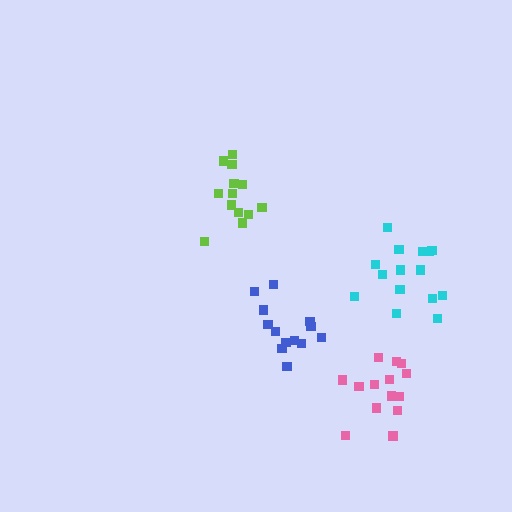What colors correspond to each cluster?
The clusters are colored: lime, blue, cyan, pink.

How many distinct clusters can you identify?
There are 4 distinct clusters.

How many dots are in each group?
Group 1: 13 dots, Group 2: 13 dots, Group 3: 15 dots, Group 4: 14 dots (55 total).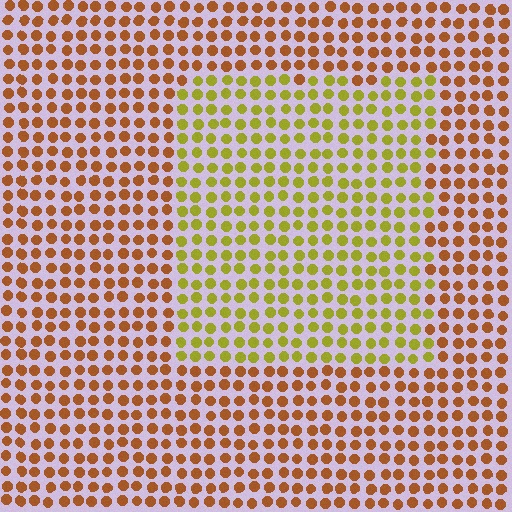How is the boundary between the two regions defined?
The boundary is defined purely by a slight shift in hue (about 42 degrees). Spacing, size, and orientation are identical on both sides.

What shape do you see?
I see a rectangle.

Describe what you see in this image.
The image is filled with small brown elements in a uniform arrangement. A rectangle-shaped region is visible where the elements are tinted to a slightly different hue, forming a subtle color boundary.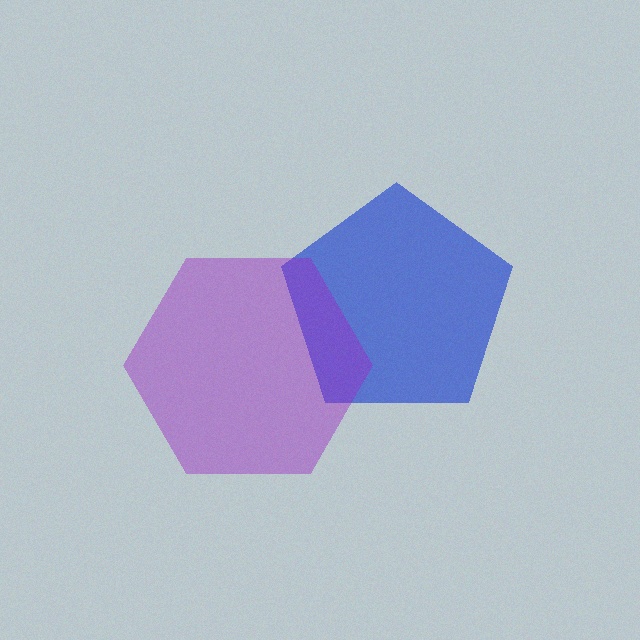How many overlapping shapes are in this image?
There are 2 overlapping shapes in the image.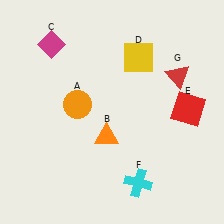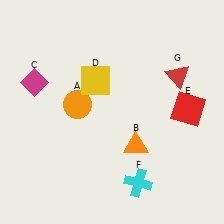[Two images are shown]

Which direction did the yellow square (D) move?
The yellow square (D) moved left.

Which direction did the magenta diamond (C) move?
The magenta diamond (C) moved down.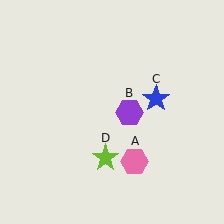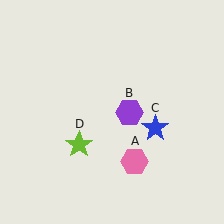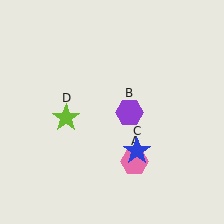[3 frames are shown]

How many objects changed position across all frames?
2 objects changed position: blue star (object C), lime star (object D).